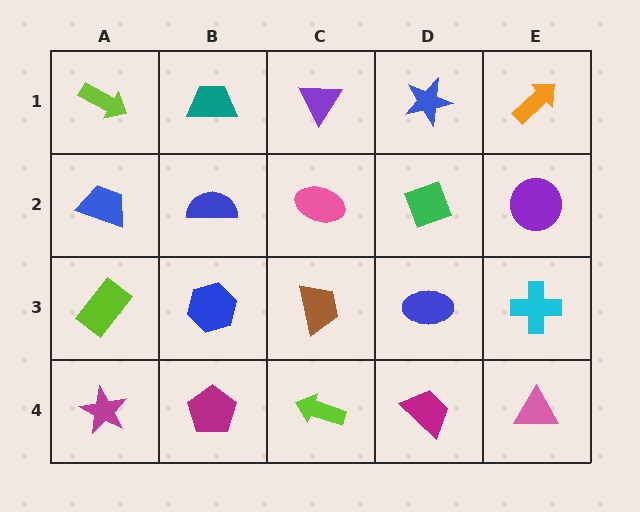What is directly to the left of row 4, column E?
A magenta trapezoid.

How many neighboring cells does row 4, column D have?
3.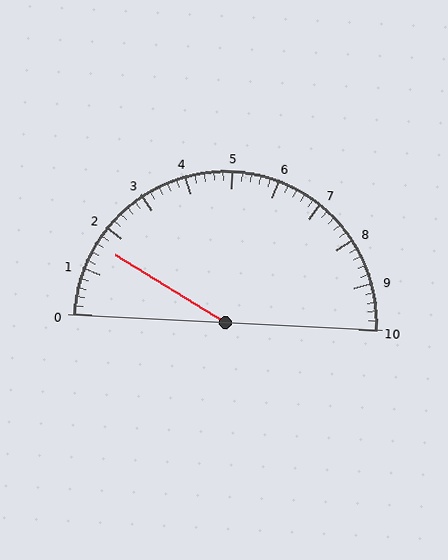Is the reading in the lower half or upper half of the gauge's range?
The reading is in the lower half of the range (0 to 10).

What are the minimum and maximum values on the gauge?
The gauge ranges from 0 to 10.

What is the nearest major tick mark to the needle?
The nearest major tick mark is 2.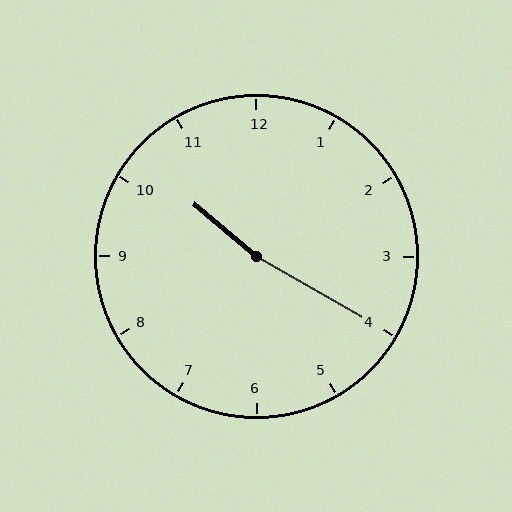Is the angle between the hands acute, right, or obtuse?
It is obtuse.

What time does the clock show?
10:20.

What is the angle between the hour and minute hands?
Approximately 170 degrees.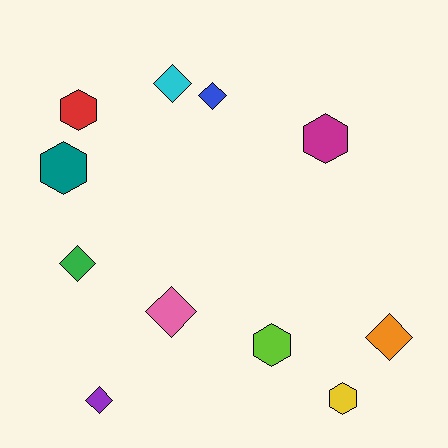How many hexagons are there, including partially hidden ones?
There are 5 hexagons.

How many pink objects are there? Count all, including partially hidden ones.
There is 1 pink object.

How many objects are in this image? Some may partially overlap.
There are 11 objects.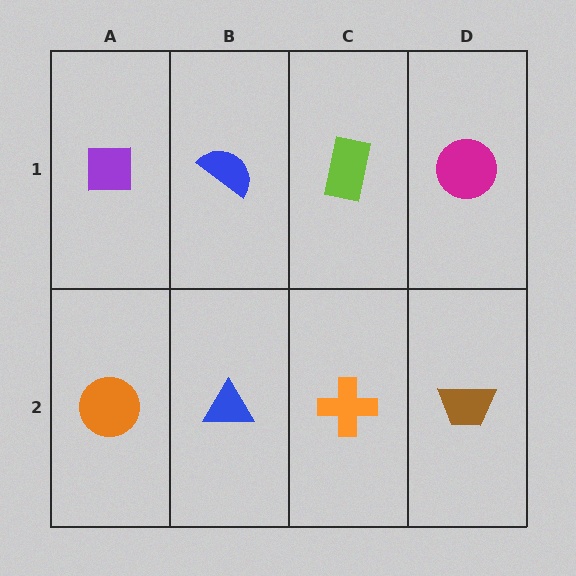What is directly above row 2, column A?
A purple square.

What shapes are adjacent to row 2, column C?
A lime rectangle (row 1, column C), a blue triangle (row 2, column B), a brown trapezoid (row 2, column D).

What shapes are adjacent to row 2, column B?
A blue semicircle (row 1, column B), an orange circle (row 2, column A), an orange cross (row 2, column C).